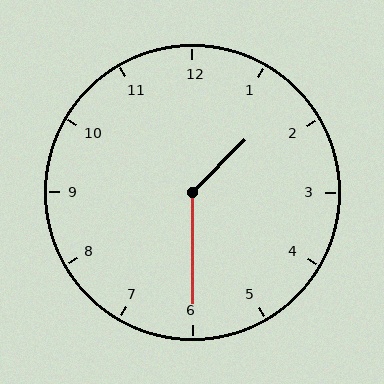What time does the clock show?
1:30.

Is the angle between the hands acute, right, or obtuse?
It is obtuse.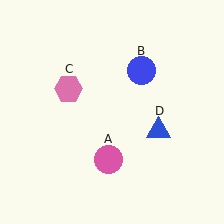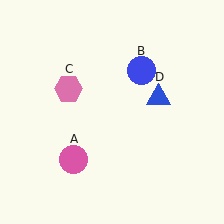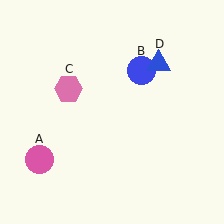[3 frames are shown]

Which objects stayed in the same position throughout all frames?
Blue circle (object B) and pink hexagon (object C) remained stationary.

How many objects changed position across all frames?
2 objects changed position: pink circle (object A), blue triangle (object D).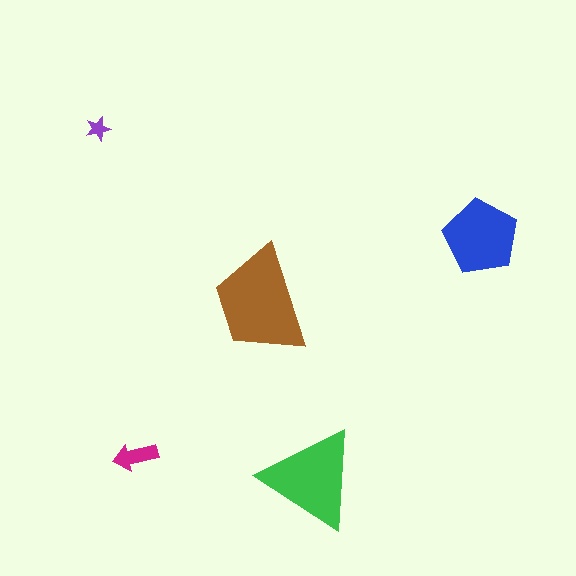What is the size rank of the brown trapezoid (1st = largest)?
1st.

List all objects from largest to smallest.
The brown trapezoid, the green triangle, the blue pentagon, the magenta arrow, the purple star.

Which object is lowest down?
The green triangle is bottommost.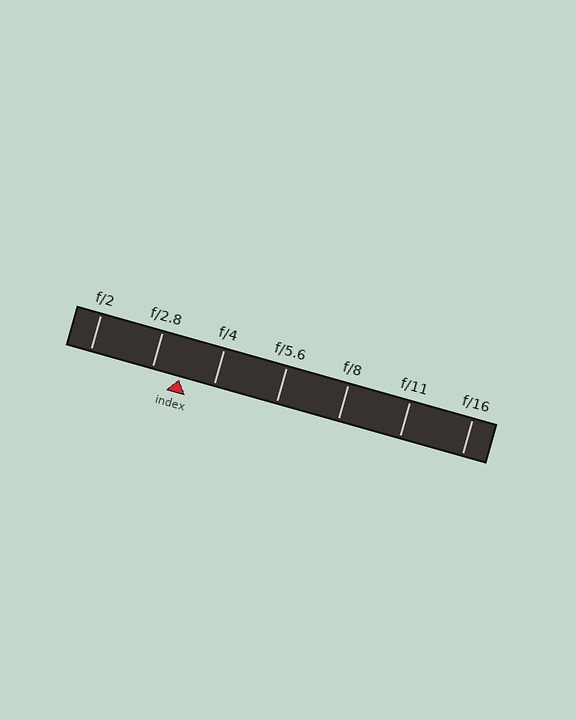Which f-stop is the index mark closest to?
The index mark is closest to f/2.8.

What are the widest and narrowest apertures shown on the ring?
The widest aperture shown is f/2 and the narrowest is f/16.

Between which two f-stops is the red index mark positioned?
The index mark is between f/2.8 and f/4.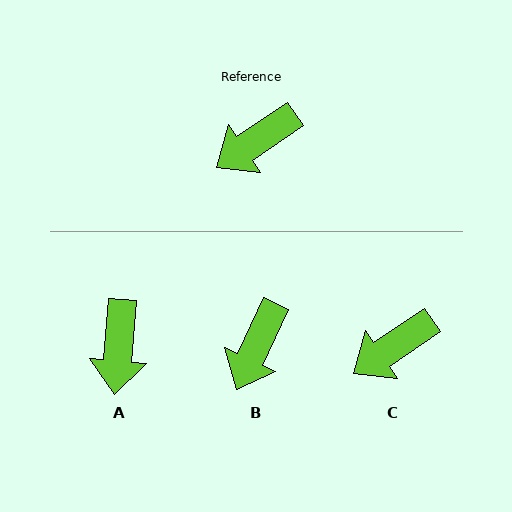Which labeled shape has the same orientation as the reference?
C.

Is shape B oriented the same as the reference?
No, it is off by about 31 degrees.